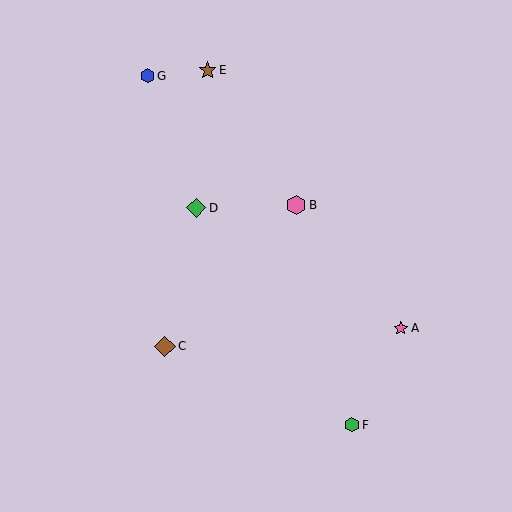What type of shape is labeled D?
Shape D is a green diamond.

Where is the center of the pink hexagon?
The center of the pink hexagon is at (296, 205).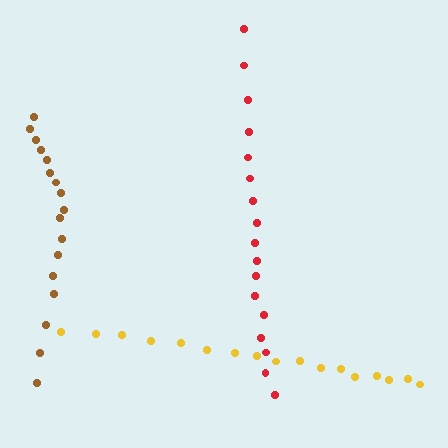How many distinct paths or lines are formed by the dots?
There are 3 distinct paths.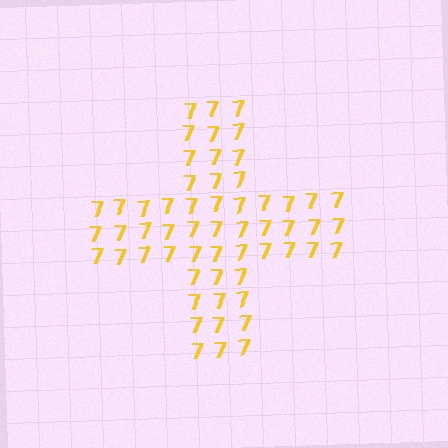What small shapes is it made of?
It is made of small digit 7's.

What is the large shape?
The large shape is a cross.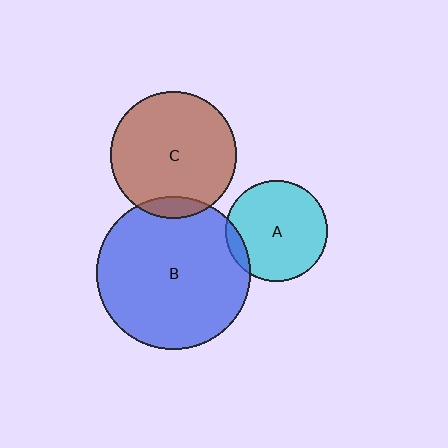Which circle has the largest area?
Circle B (blue).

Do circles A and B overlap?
Yes.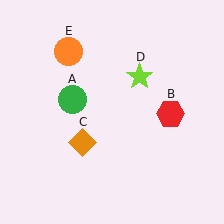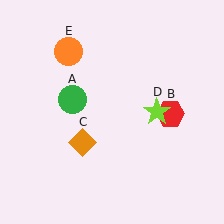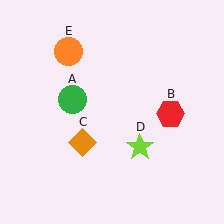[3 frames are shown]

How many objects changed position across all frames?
1 object changed position: lime star (object D).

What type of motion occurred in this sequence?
The lime star (object D) rotated clockwise around the center of the scene.